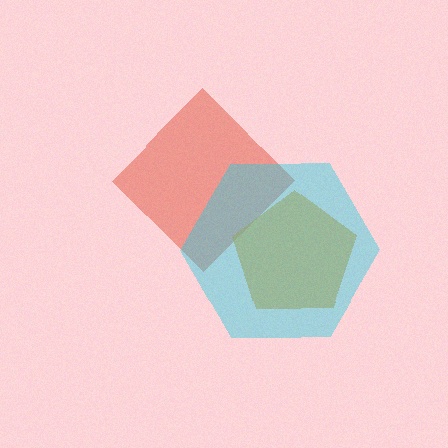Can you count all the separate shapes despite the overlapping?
Yes, there are 3 separate shapes.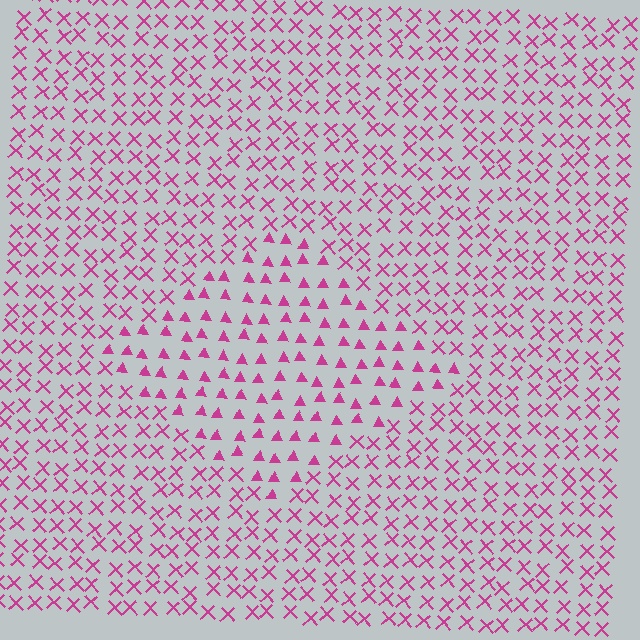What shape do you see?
I see a diamond.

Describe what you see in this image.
The image is filled with small magenta elements arranged in a uniform grid. A diamond-shaped region contains triangles, while the surrounding area contains X marks. The boundary is defined purely by the change in element shape.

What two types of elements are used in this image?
The image uses triangles inside the diamond region and X marks outside it.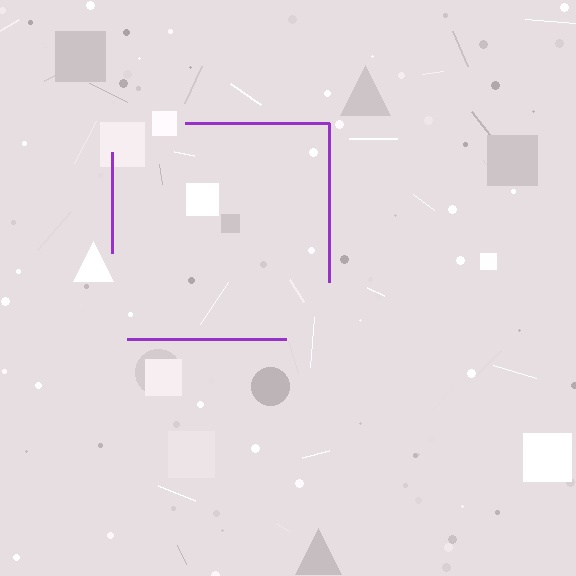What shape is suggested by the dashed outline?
The dashed outline suggests a square.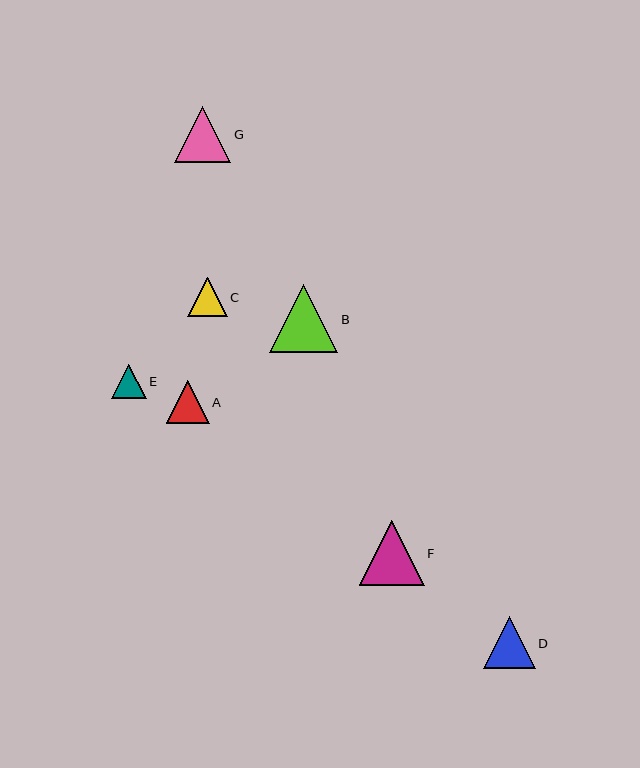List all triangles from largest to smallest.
From largest to smallest: B, F, G, D, A, C, E.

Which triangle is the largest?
Triangle B is the largest with a size of approximately 68 pixels.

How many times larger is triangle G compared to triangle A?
Triangle G is approximately 1.3 times the size of triangle A.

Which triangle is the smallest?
Triangle E is the smallest with a size of approximately 35 pixels.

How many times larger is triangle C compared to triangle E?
Triangle C is approximately 1.1 times the size of triangle E.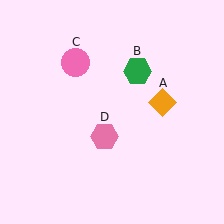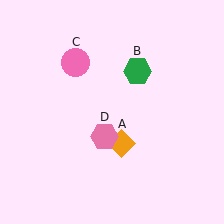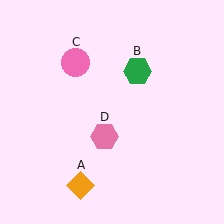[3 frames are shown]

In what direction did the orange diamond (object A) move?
The orange diamond (object A) moved down and to the left.